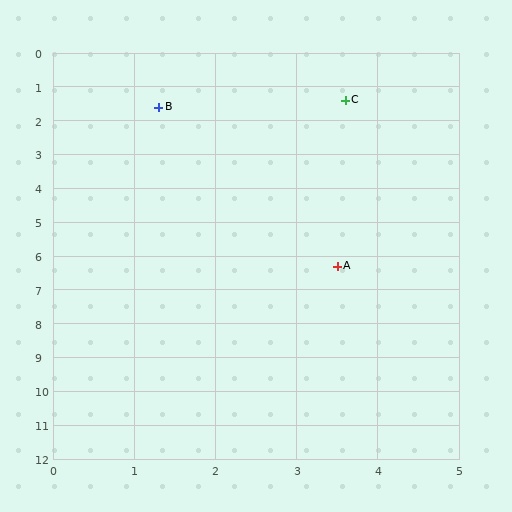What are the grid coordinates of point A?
Point A is at approximately (3.5, 6.3).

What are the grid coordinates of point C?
Point C is at approximately (3.6, 1.4).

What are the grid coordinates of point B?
Point B is at approximately (1.3, 1.6).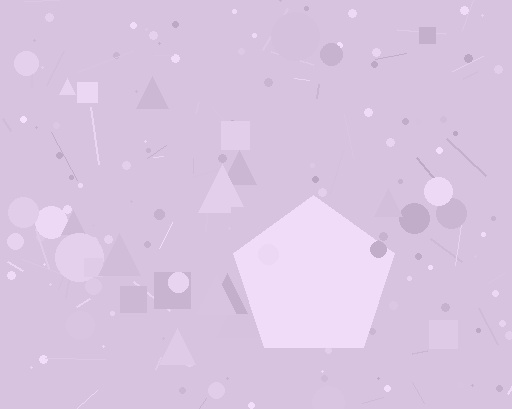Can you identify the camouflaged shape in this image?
The camouflaged shape is a pentagon.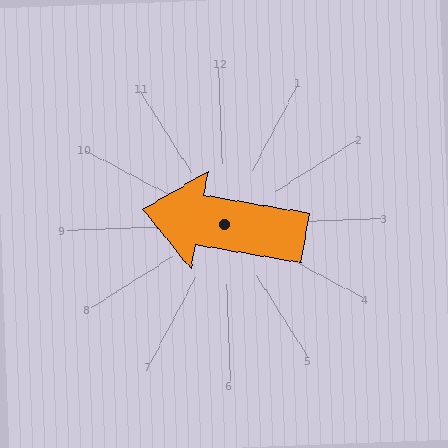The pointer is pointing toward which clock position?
Roughly 9 o'clock.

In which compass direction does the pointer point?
West.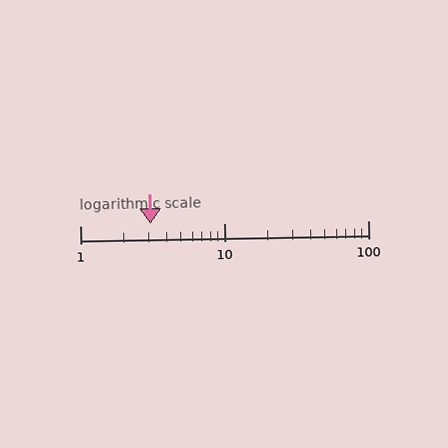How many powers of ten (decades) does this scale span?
The scale spans 2 decades, from 1 to 100.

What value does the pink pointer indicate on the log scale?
The pointer indicates approximately 3.1.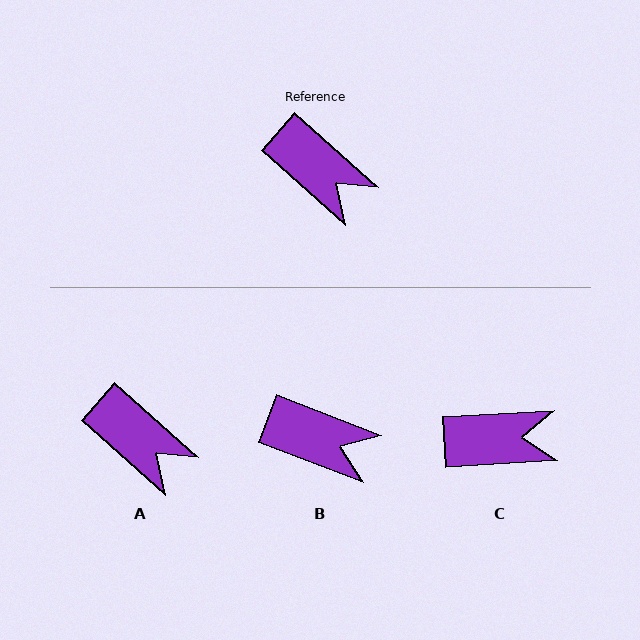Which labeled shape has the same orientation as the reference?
A.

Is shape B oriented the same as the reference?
No, it is off by about 20 degrees.